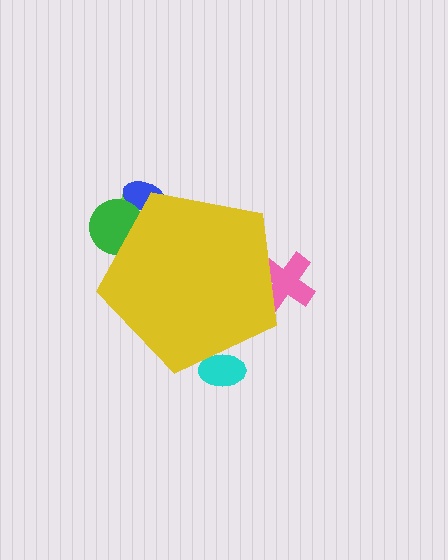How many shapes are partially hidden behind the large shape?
5 shapes are partially hidden.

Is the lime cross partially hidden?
Yes, the lime cross is partially hidden behind the yellow pentagon.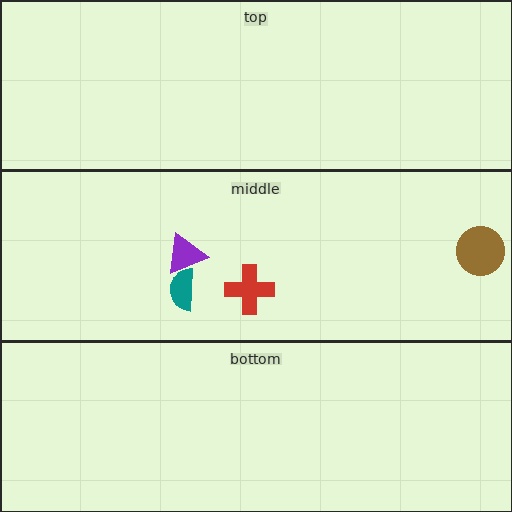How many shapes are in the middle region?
4.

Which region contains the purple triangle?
The middle region.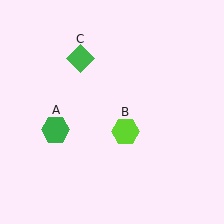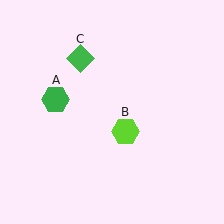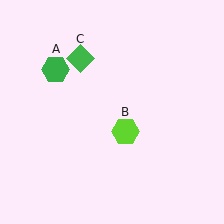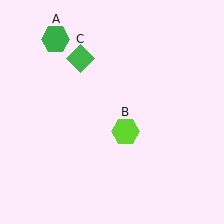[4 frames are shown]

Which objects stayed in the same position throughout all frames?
Lime hexagon (object B) and green diamond (object C) remained stationary.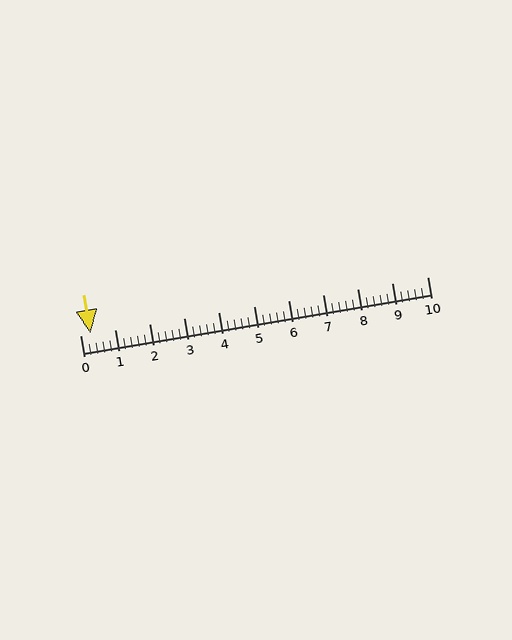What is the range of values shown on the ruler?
The ruler shows values from 0 to 10.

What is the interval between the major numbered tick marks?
The major tick marks are spaced 1 units apart.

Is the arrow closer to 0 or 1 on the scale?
The arrow is closer to 0.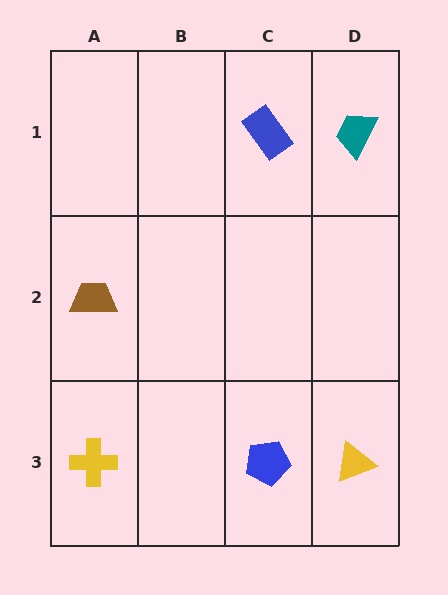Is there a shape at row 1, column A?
No, that cell is empty.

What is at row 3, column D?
A yellow triangle.